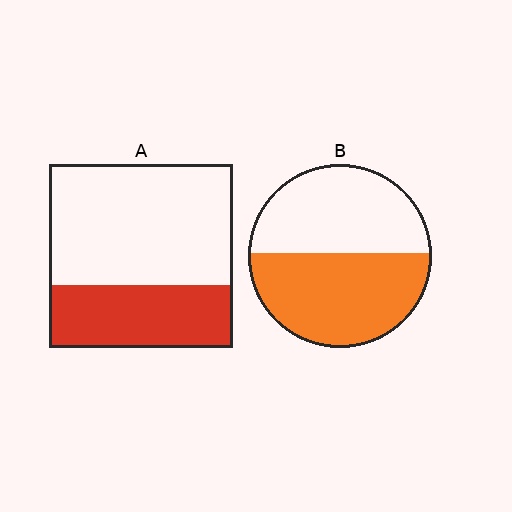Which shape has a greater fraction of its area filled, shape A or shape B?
Shape B.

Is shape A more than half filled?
No.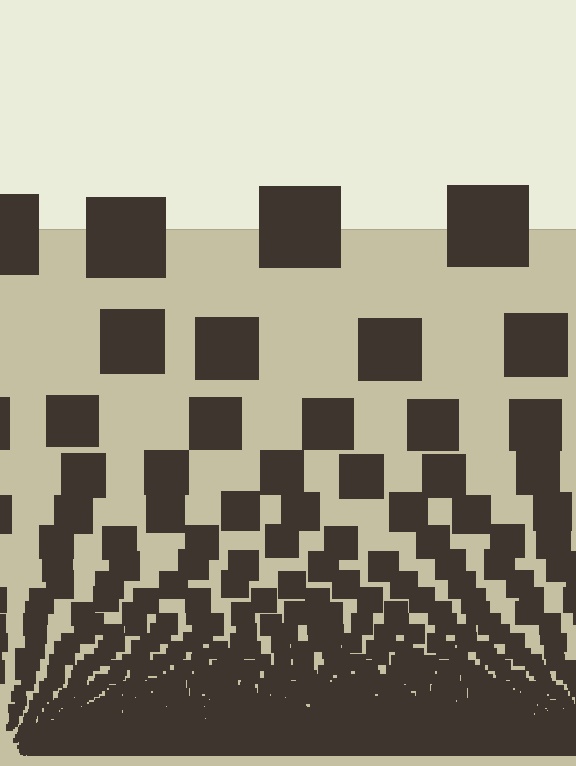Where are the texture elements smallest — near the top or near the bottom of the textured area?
Near the bottom.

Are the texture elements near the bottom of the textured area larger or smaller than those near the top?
Smaller. The gradient is inverted — elements near the bottom are smaller and denser.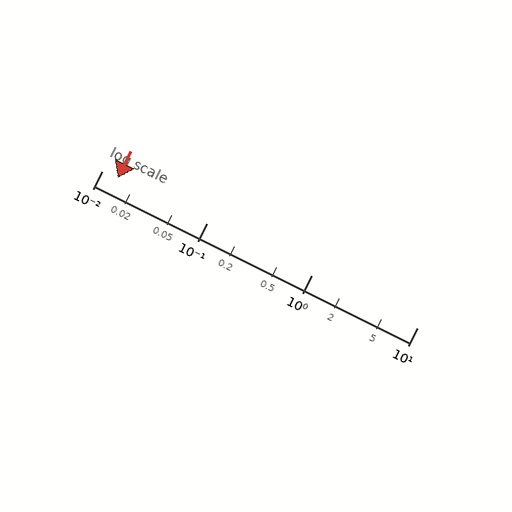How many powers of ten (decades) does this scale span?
The scale spans 3 decades, from 0.01 to 10.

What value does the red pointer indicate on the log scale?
The pointer indicates approximately 0.014.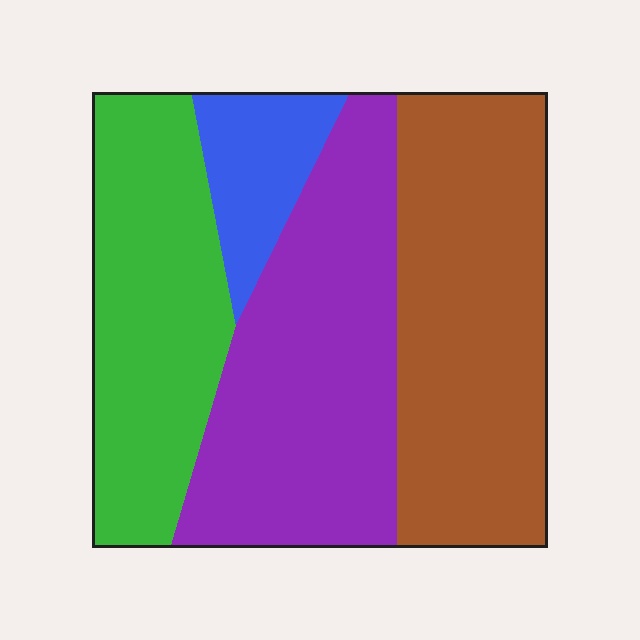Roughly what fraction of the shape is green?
Green covers around 25% of the shape.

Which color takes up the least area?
Blue, at roughly 10%.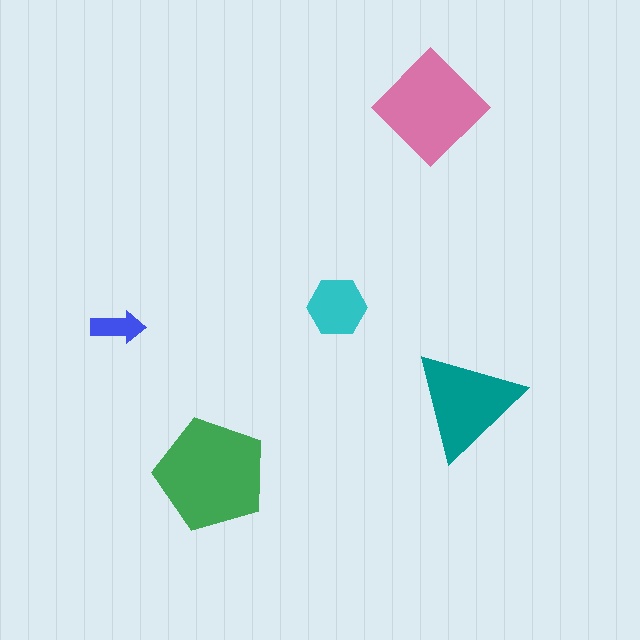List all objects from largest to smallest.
The green pentagon, the pink diamond, the teal triangle, the cyan hexagon, the blue arrow.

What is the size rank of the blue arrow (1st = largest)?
5th.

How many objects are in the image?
There are 5 objects in the image.